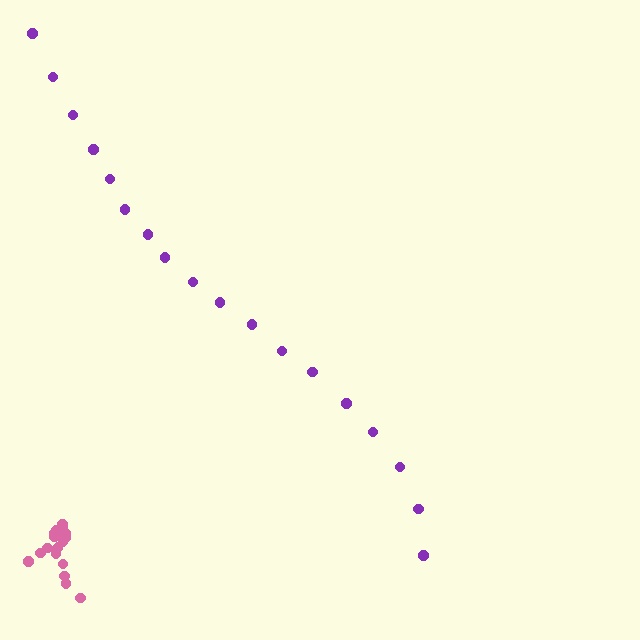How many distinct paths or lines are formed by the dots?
There are 2 distinct paths.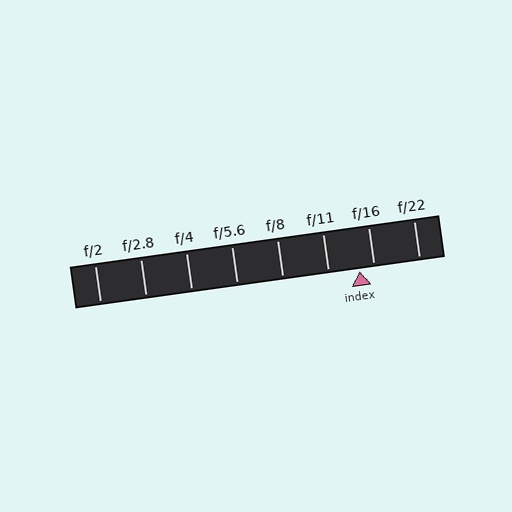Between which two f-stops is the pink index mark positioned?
The index mark is between f/11 and f/16.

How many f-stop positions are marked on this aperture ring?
There are 8 f-stop positions marked.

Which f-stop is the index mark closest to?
The index mark is closest to f/16.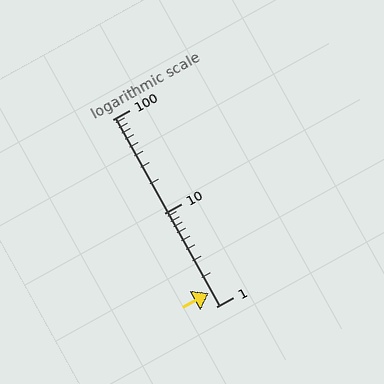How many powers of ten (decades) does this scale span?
The scale spans 2 decades, from 1 to 100.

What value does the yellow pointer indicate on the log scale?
The pointer indicates approximately 1.4.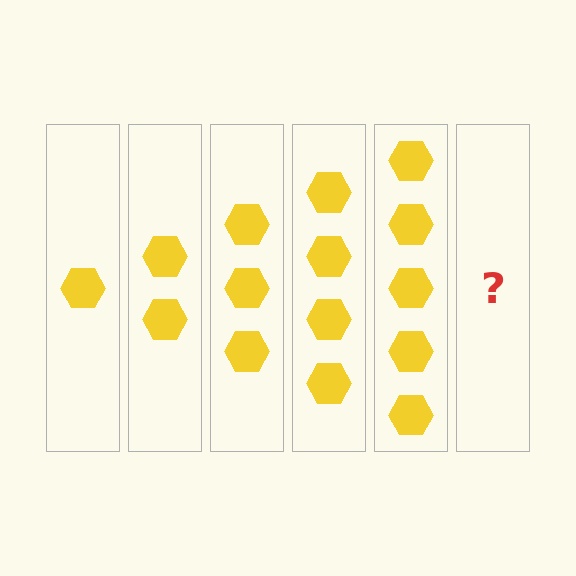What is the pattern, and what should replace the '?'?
The pattern is that each step adds one more hexagon. The '?' should be 6 hexagons.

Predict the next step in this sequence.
The next step is 6 hexagons.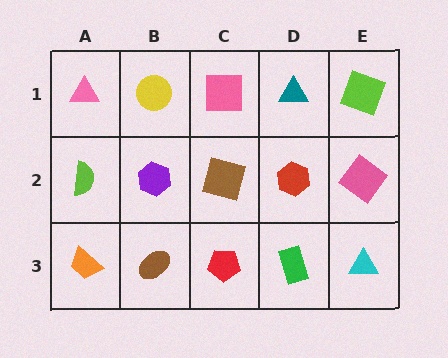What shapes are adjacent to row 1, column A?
A lime semicircle (row 2, column A), a yellow circle (row 1, column B).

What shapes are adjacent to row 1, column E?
A pink diamond (row 2, column E), a teal triangle (row 1, column D).